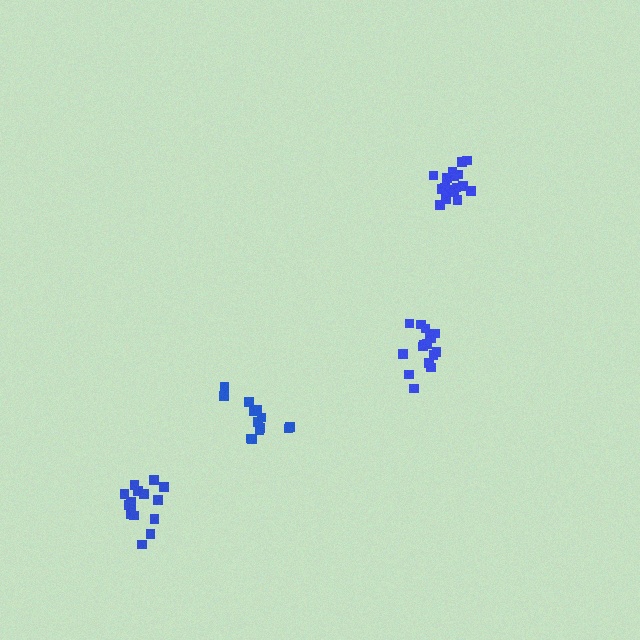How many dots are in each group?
Group 1: 16 dots, Group 2: 14 dots, Group 3: 15 dots, Group 4: 18 dots (63 total).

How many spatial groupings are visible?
There are 4 spatial groupings.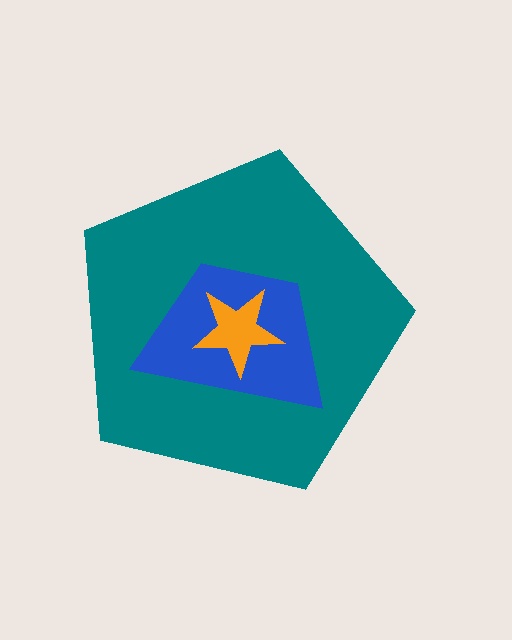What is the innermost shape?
The orange star.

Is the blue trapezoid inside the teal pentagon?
Yes.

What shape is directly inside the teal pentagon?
The blue trapezoid.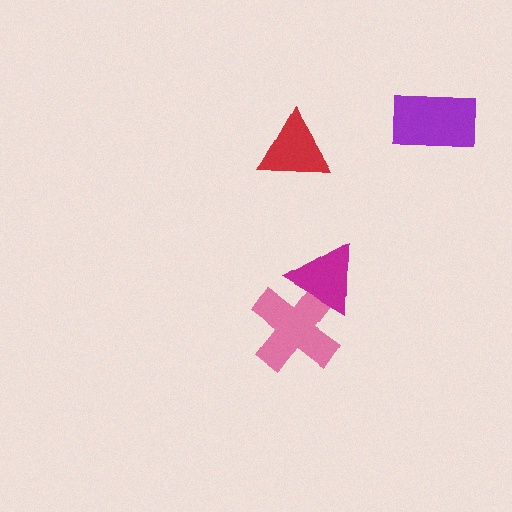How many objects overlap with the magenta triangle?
1 object overlaps with the magenta triangle.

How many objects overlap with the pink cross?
1 object overlaps with the pink cross.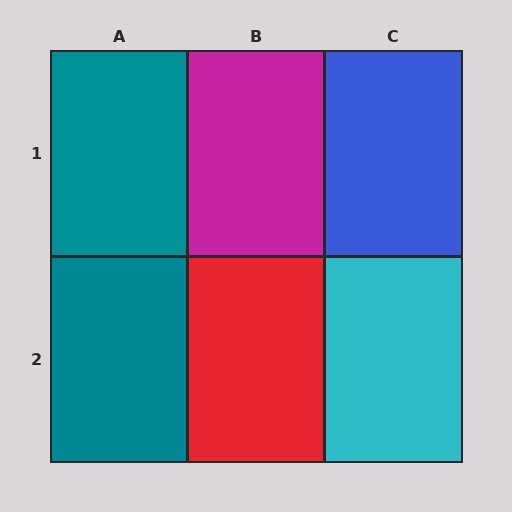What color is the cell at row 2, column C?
Cyan.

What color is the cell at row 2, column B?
Red.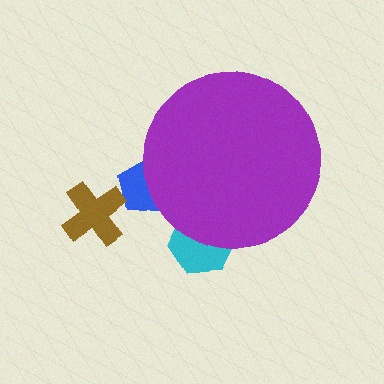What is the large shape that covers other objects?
A purple circle.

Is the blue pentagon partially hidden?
Yes, the blue pentagon is partially hidden behind the purple circle.